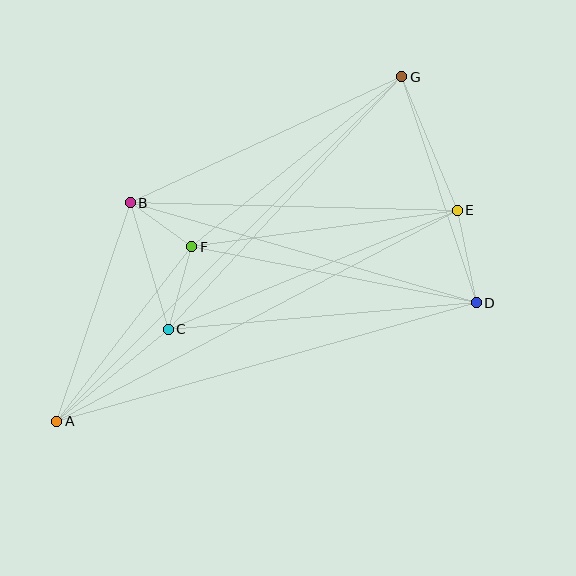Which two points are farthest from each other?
Points A and G are farthest from each other.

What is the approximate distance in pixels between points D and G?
The distance between D and G is approximately 238 pixels.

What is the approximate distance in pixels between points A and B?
The distance between A and B is approximately 230 pixels.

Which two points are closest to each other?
Points B and F are closest to each other.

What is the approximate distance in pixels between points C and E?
The distance between C and E is approximately 313 pixels.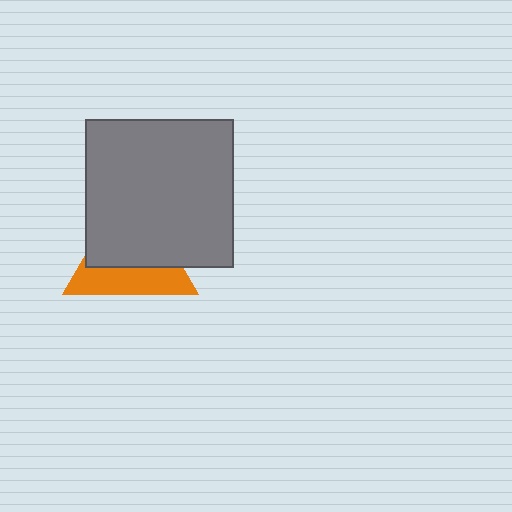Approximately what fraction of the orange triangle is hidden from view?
Roughly 58% of the orange triangle is hidden behind the gray square.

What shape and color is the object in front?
The object in front is a gray square.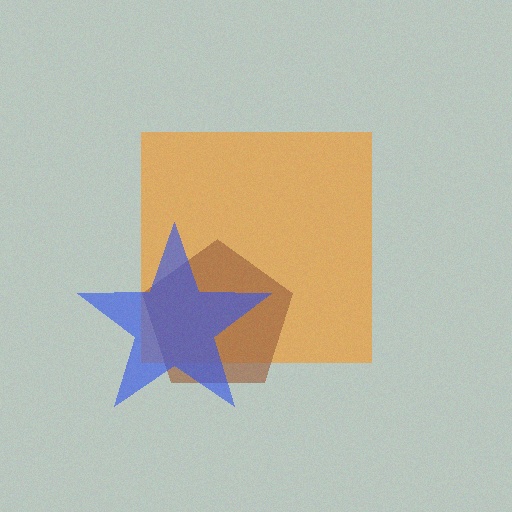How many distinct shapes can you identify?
There are 3 distinct shapes: an orange square, a brown pentagon, a blue star.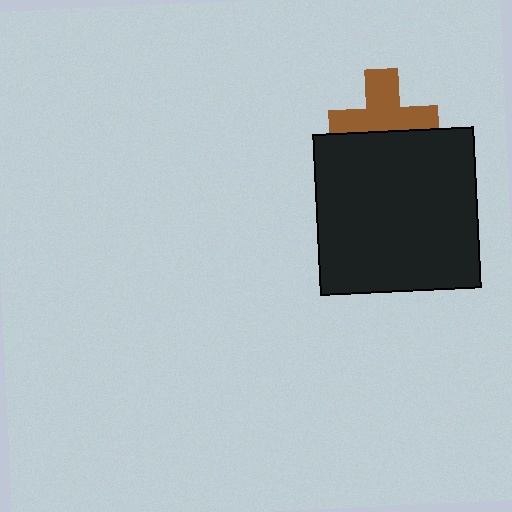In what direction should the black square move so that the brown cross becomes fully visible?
The black square should move down. That is the shortest direction to clear the overlap and leave the brown cross fully visible.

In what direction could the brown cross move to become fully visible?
The brown cross could move up. That would shift it out from behind the black square entirely.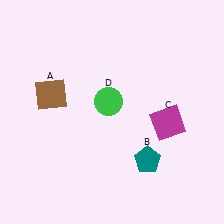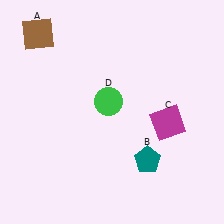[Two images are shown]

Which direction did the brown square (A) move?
The brown square (A) moved up.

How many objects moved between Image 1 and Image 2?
1 object moved between the two images.